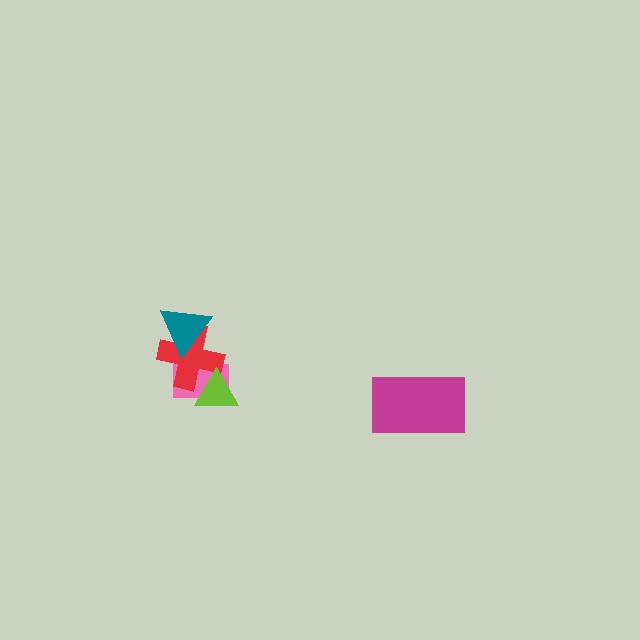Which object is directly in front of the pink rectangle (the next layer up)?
The red cross is directly in front of the pink rectangle.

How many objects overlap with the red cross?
3 objects overlap with the red cross.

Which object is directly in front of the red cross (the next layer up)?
The teal triangle is directly in front of the red cross.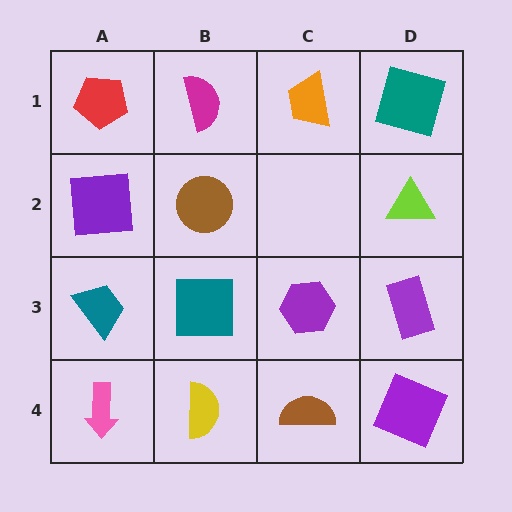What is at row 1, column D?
A teal square.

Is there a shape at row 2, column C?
No, that cell is empty.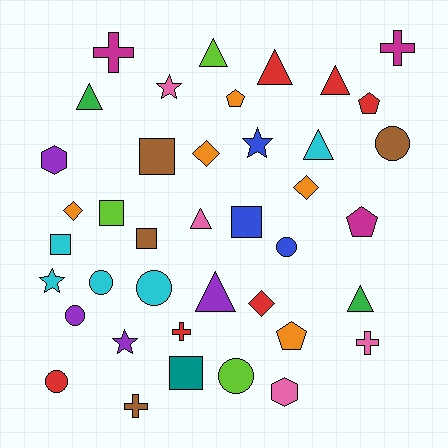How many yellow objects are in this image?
There are no yellow objects.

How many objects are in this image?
There are 40 objects.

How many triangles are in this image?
There are 8 triangles.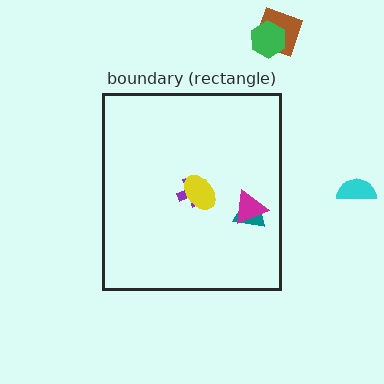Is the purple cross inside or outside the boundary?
Inside.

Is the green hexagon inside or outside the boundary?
Outside.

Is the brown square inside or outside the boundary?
Outside.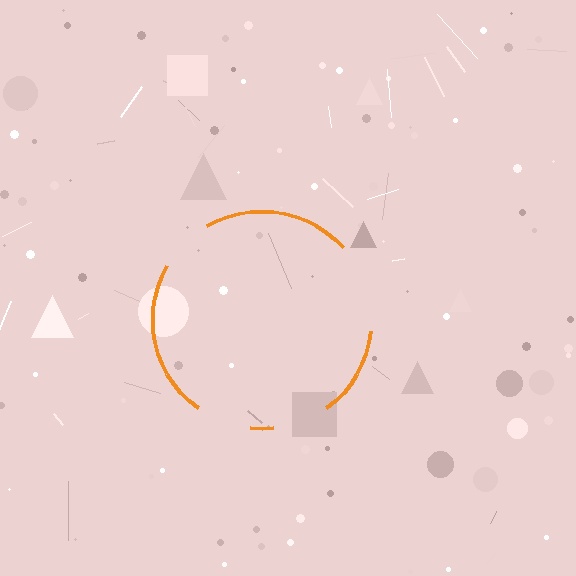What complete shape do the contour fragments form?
The contour fragments form a circle.